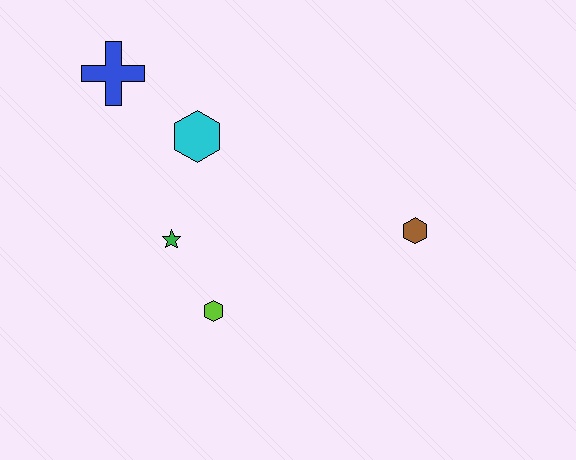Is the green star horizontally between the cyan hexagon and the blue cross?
Yes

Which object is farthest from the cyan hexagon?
The brown hexagon is farthest from the cyan hexagon.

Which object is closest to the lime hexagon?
The green star is closest to the lime hexagon.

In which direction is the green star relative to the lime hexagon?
The green star is above the lime hexagon.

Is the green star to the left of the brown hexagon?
Yes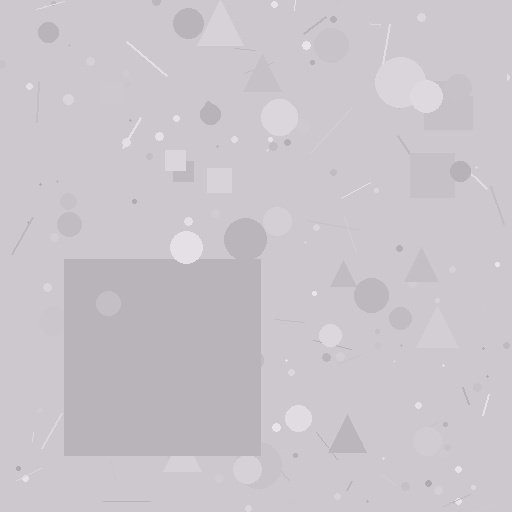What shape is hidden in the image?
A square is hidden in the image.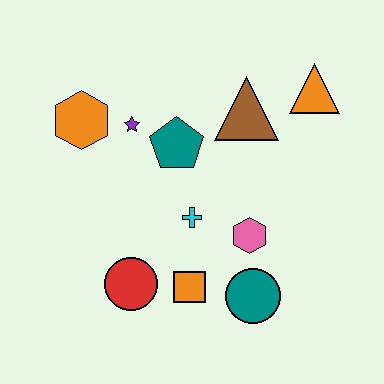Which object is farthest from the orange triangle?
The red circle is farthest from the orange triangle.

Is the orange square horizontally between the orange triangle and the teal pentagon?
Yes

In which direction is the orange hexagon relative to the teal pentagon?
The orange hexagon is to the left of the teal pentagon.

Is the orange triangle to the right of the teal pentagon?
Yes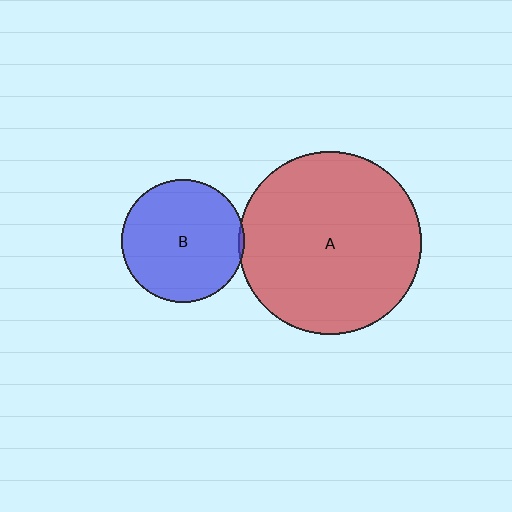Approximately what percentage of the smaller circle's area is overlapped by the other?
Approximately 5%.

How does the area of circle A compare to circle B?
Approximately 2.2 times.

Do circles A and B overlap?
Yes.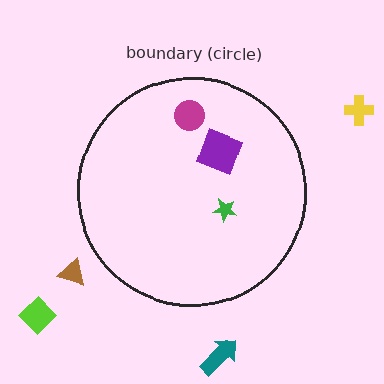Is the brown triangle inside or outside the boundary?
Outside.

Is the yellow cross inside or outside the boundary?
Outside.